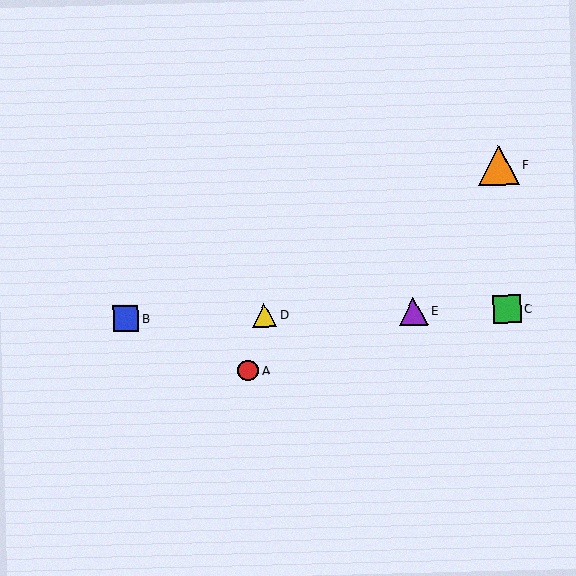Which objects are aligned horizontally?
Objects B, C, D, E are aligned horizontally.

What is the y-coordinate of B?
Object B is at y≈319.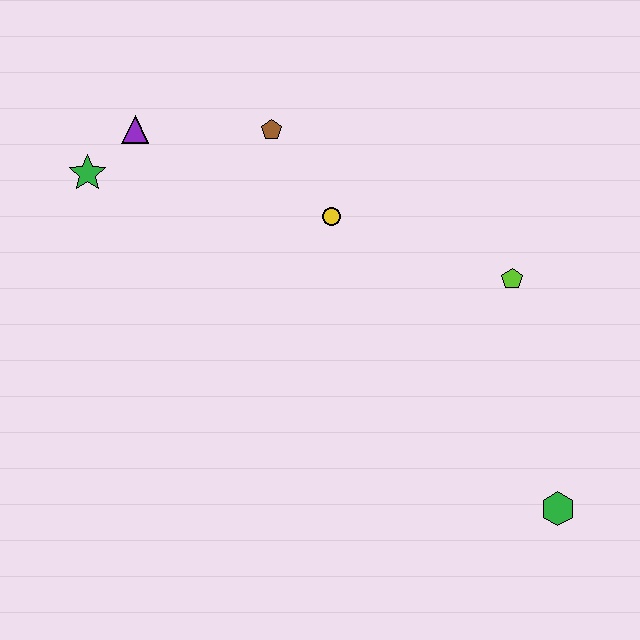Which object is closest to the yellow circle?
The brown pentagon is closest to the yellow circle.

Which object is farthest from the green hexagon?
The green star is farthest from the green hexagon.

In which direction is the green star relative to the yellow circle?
The green star is to the left of the yellow circle.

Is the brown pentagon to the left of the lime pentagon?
Yes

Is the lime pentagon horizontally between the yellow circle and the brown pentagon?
No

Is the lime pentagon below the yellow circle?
Yes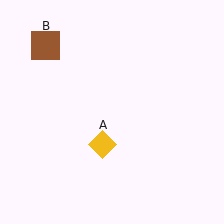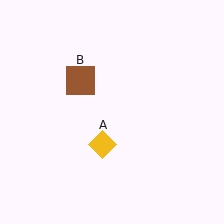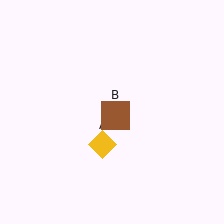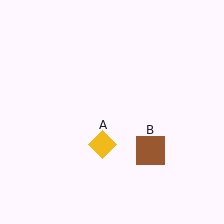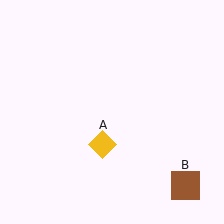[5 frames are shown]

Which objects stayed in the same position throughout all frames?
Yellow diamond (object A) remained stationary.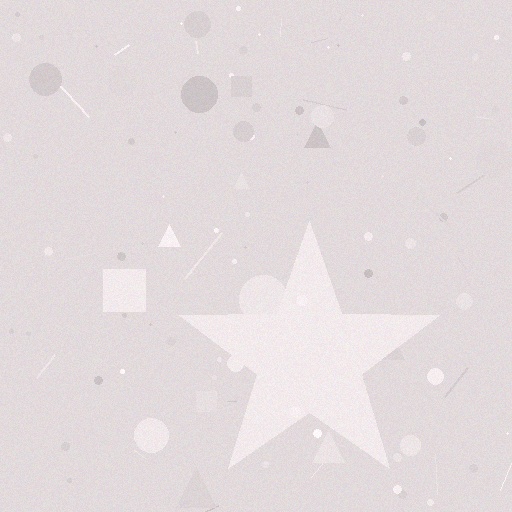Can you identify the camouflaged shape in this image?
The camouflaged shape is a star.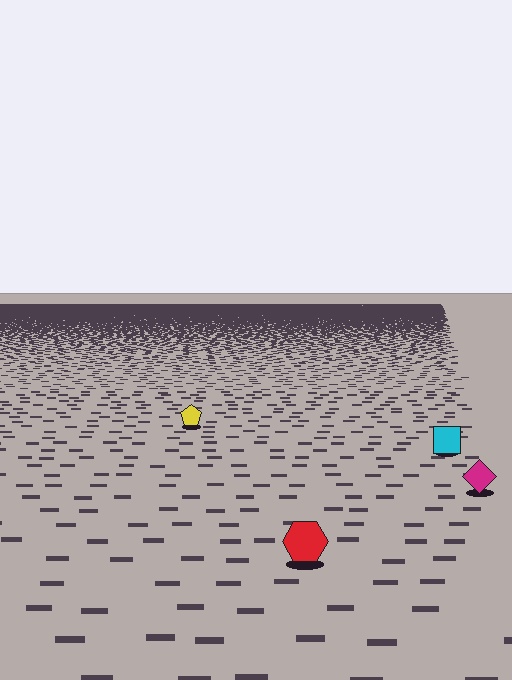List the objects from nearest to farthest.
From nearest to farthest: the red hexagon, the magenta diamond, the cyan square, the yellow pentagon.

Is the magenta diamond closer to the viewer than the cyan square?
Yes. The magenta diamond is closer — you can tell from the texture gradient: the ground texture is coarser near it.